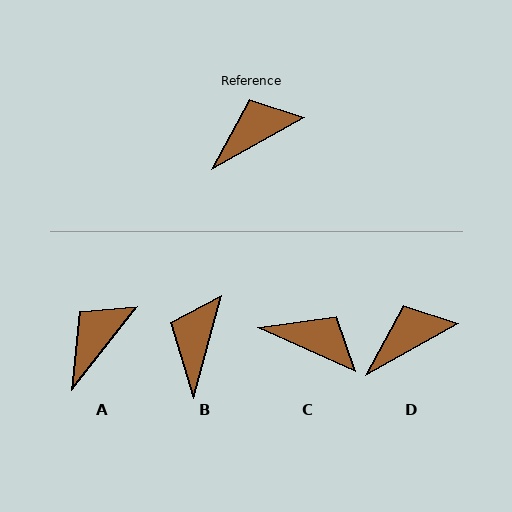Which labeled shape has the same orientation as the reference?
D.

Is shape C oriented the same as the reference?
No, it is off by about 53 degrees.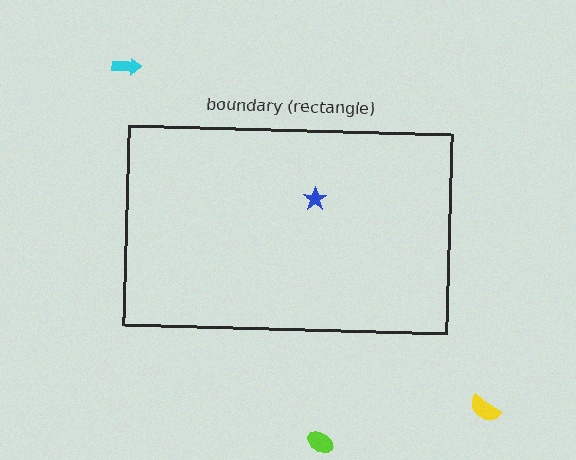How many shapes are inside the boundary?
1 inside, 3 outside.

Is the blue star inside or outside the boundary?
Inside.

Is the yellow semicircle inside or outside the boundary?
Outside.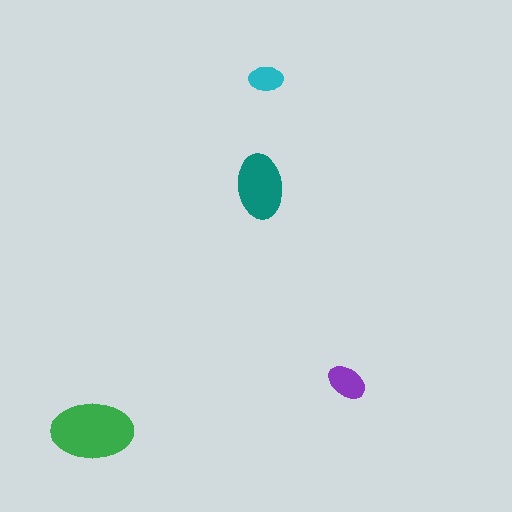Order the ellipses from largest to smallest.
the green one, the teal one, the purple one, the cyan one.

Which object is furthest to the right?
The purple ellipse is rightmost.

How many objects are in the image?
There are 4 objects in the image.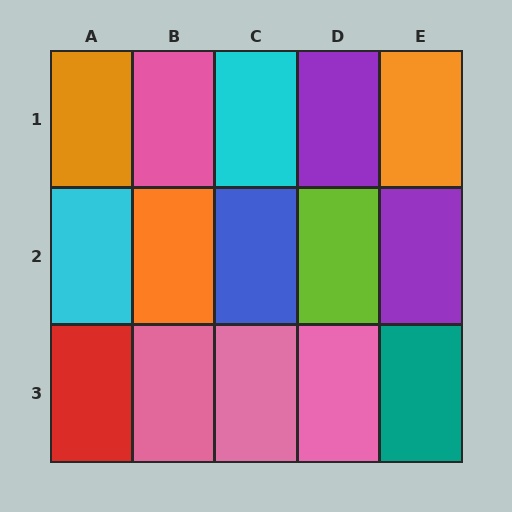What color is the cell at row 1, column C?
Cyan.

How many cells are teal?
1 cell is teal.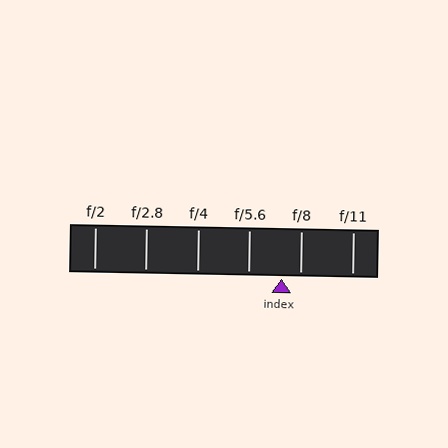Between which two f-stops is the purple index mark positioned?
The index mark is between f/5.6 and f/8.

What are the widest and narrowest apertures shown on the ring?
The widest aperture shown is f/2 and the narrowest is f/11.